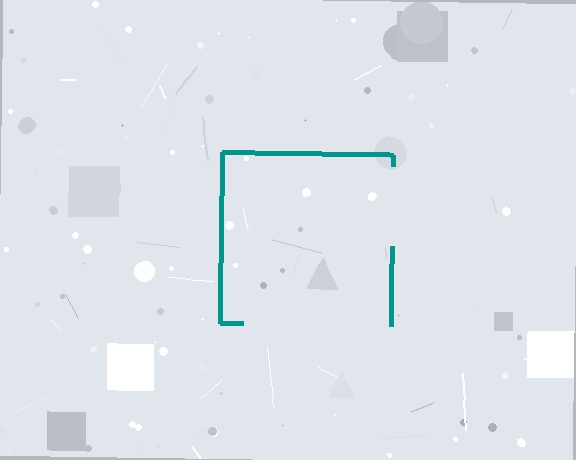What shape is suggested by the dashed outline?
The dashed outline suggests a square.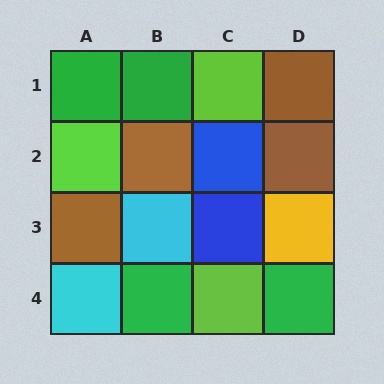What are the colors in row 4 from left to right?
Cyan, green, lime, green.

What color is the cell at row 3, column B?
Cyan.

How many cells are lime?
3 cells are lime.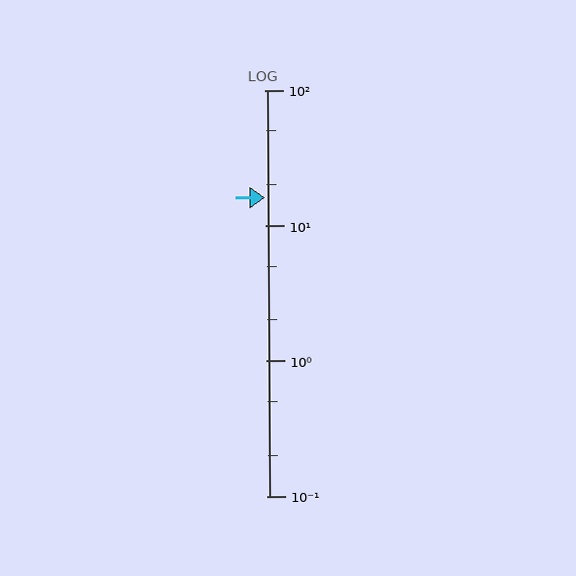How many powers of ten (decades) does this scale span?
The scale spans 3 decades, from 0.1 to 100.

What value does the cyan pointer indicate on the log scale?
The pointer indicates approximately 16.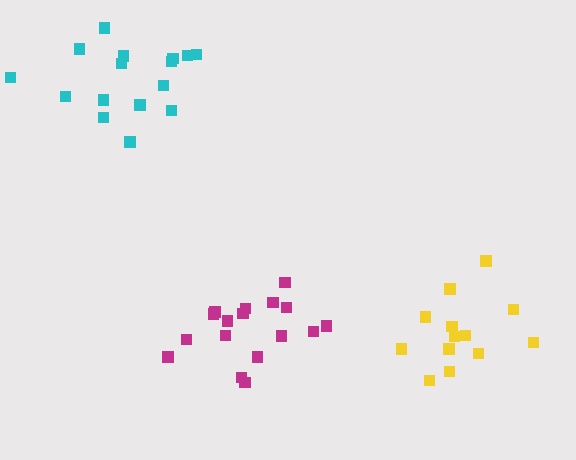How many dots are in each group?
Group 1: 13 dots, Group 2: 17 dots, Group 3: 16 dots (46 total).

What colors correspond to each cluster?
The clusters are colored: yellow, magenta, cyan.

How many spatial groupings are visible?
There are 3 spatial groupings.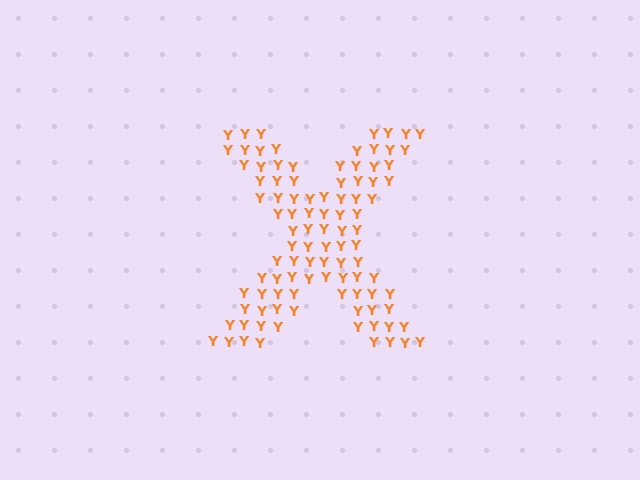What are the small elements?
The small elements are letter Y's.